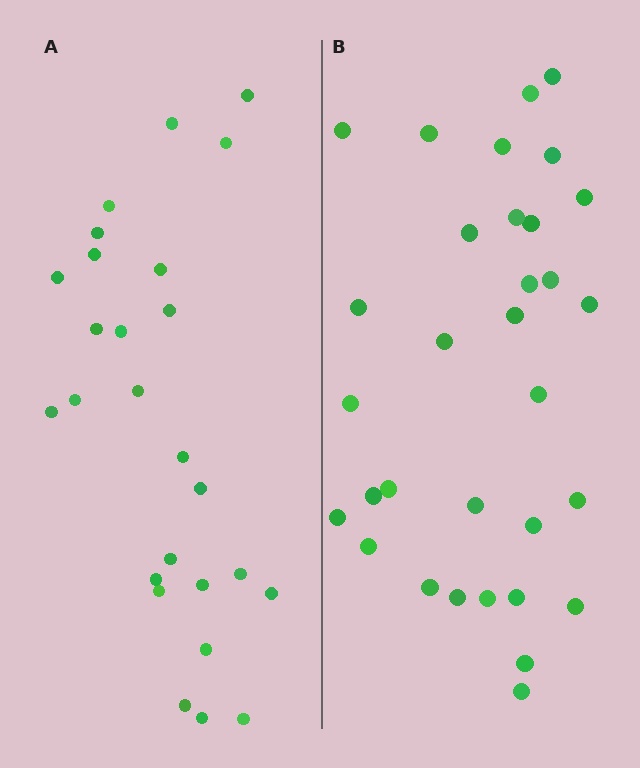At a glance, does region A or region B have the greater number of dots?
Region B (the right region) has more dots.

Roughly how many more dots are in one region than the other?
Region B has about 6 more dots than region A.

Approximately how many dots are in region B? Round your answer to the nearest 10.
About 30 dots. (The exact count is 32, which rounds to 30.)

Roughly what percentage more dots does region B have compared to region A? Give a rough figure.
About 25% more.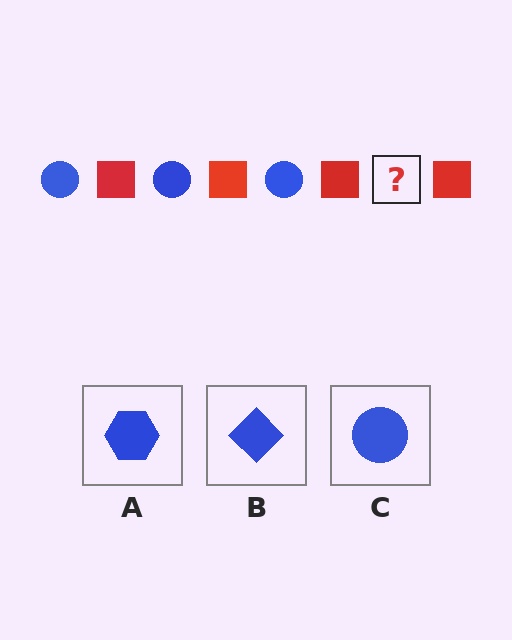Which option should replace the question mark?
Option C.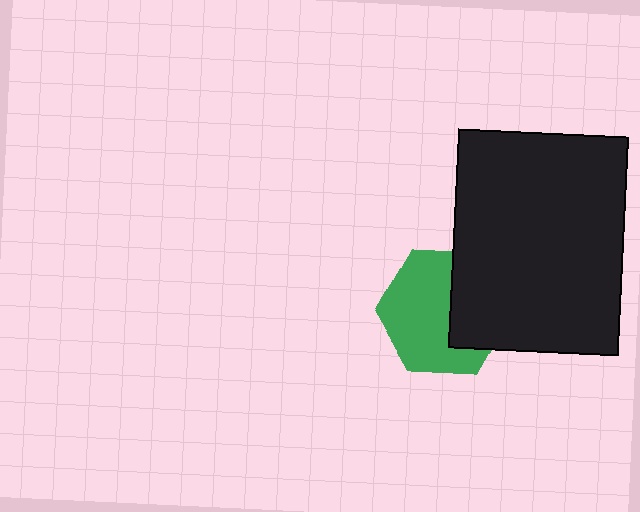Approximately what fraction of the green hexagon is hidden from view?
Roughly 38% of the green hexagon is hidden behind the black rectangle.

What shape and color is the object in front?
The object in front is a black rectangle.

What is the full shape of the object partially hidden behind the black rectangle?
The partially hidden object is a green hexagon.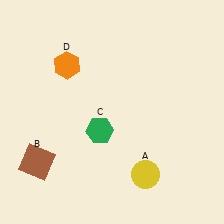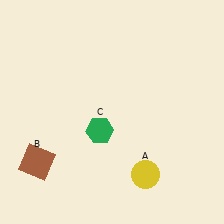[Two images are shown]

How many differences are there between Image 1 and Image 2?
There is 1 difference between the two images.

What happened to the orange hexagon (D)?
The orange hexagon (D) was removed in Image 2. It was in the top-left area of Image 1.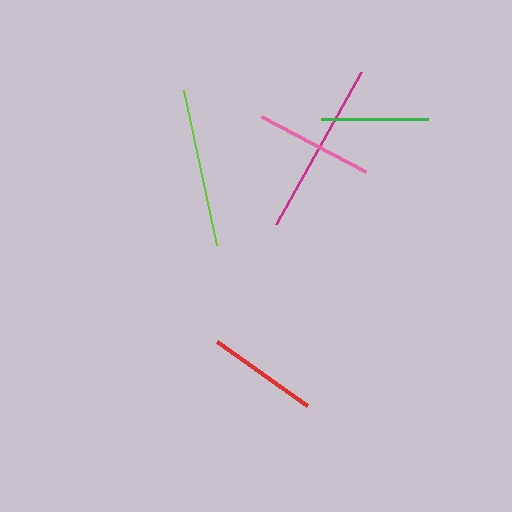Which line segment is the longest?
The magenta line is the longest at approximately 175 pixels.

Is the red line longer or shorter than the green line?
The red line is longer than the green line.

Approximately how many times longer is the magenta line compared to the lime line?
The magenta line is approximately 1.1 times the length of the lime line.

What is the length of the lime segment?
The lime segment is approximately 158 pixels long.